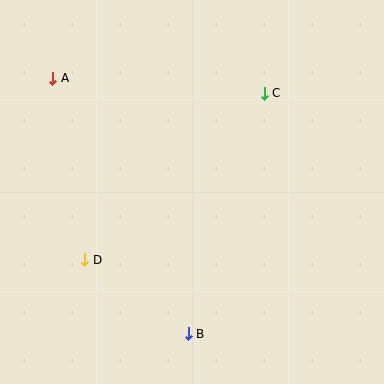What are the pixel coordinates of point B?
Point B is at (188, 334).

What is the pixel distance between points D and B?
The distance between D and B is 127 pixels.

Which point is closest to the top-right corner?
Point C is closest to the top-right corner.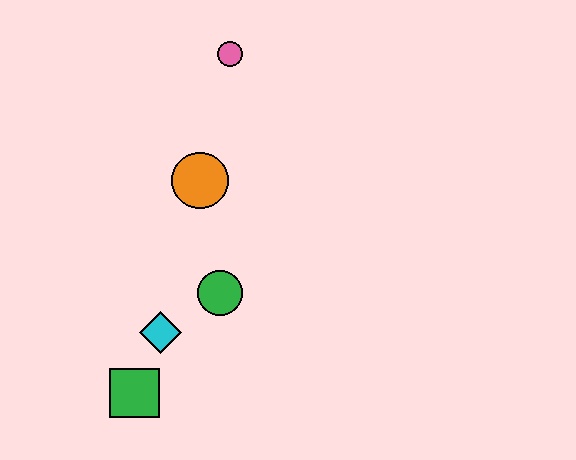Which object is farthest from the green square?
The pink circle is farthest from the green square.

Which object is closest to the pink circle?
The orange circle is closest to the pink circle.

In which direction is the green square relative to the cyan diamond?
The green square is below the cyan diamond.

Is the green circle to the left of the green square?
No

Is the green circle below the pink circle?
Yes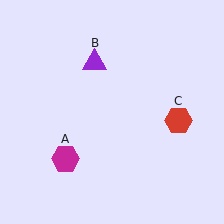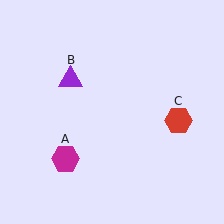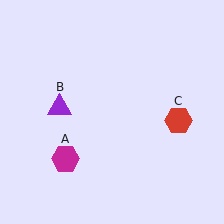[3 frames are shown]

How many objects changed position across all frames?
1 object changed position: purple triangle (object B).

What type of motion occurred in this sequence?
The purple triangle (object B) rotated counterclockwise around the center of the scene.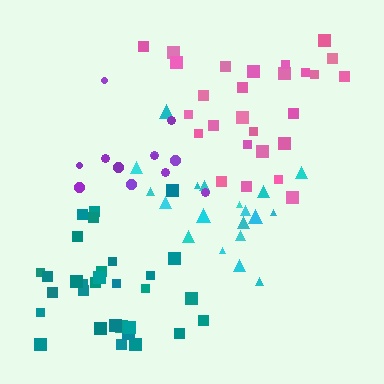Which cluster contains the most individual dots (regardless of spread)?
Teal (31).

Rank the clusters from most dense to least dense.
purple, teal, pink, cyan.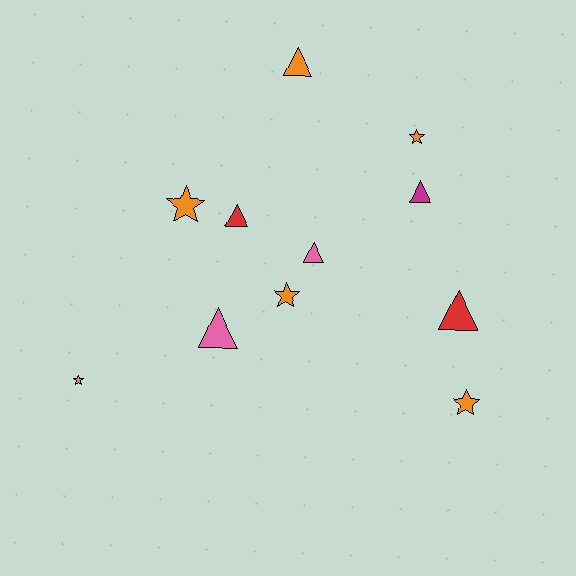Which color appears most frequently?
Orange, with 6 objects.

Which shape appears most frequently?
Triangle, with 6 objects.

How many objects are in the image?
There are 11 objects.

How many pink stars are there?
There are no pink stars.